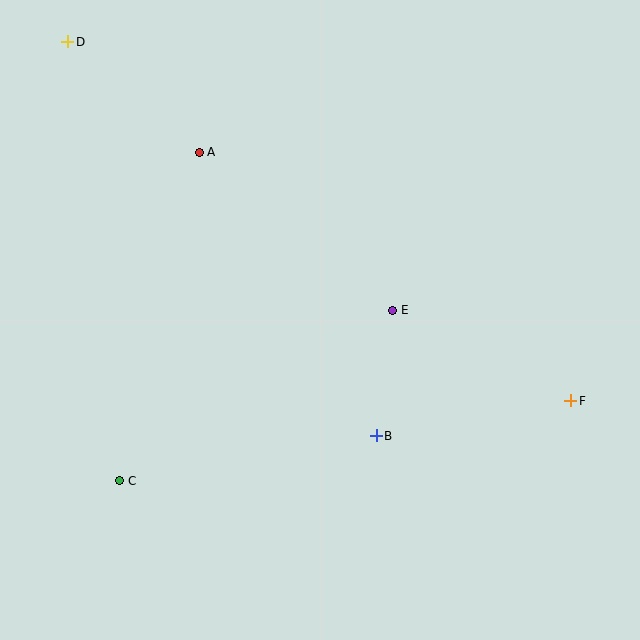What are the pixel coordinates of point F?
Point F is at (571, 401).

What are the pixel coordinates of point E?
Point E is at (393, 310).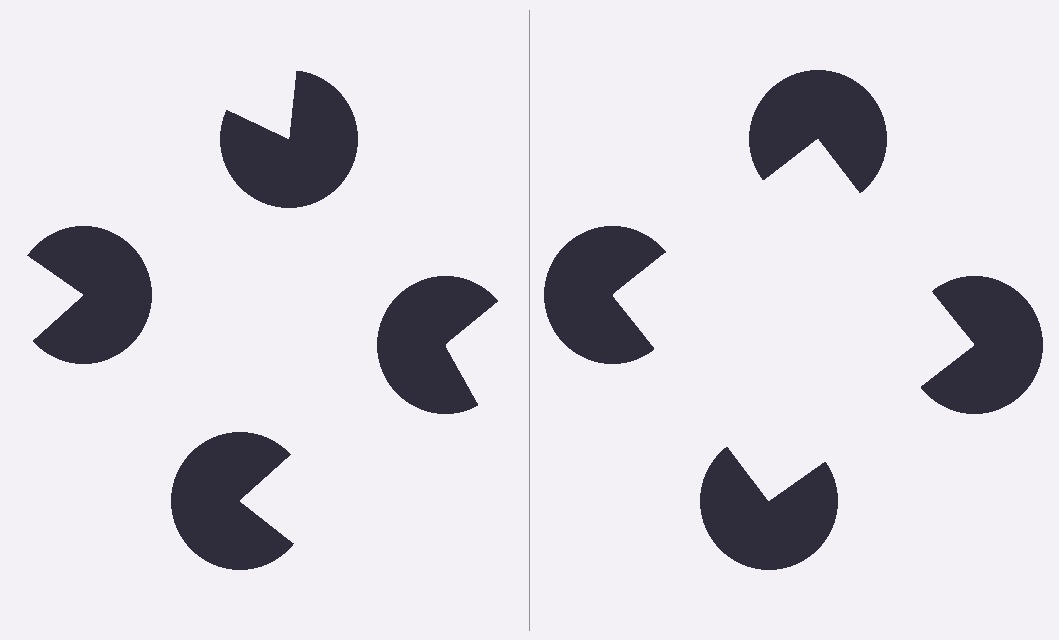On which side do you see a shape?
An illusory square appears on the right side. On the left side the wedge cuts are rotated, so no coherent shape forms.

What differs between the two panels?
The pac-man discs are positioned identically on both sides; only the wedge orientations differ. On the right they align to a square; on the left they are misaligned.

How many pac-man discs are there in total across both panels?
8 — 4 on each side.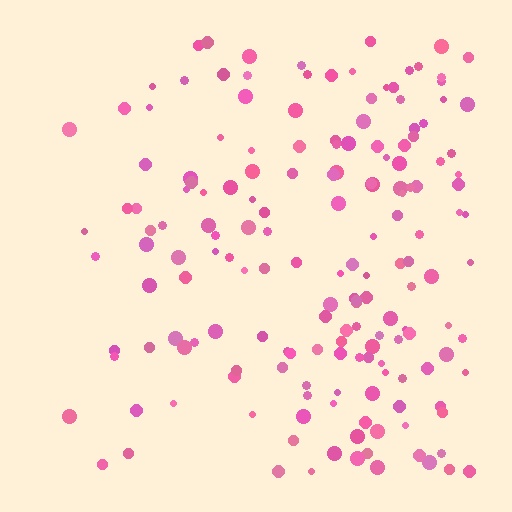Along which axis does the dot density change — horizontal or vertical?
Horizontal.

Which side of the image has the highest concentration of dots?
The right.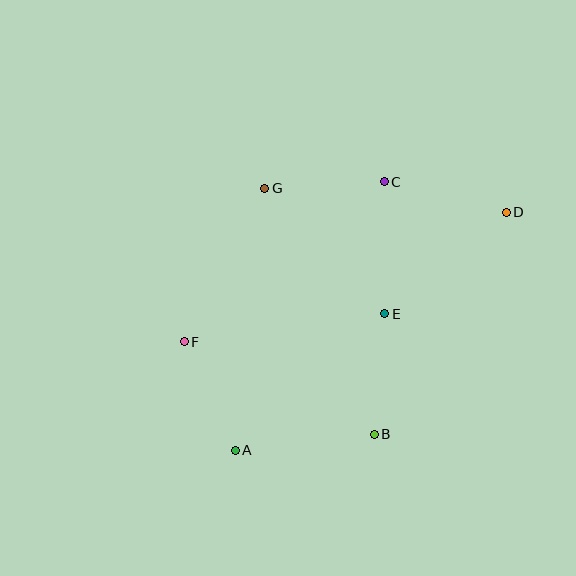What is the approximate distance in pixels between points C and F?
The distance between C and F is approximately 256 pixels.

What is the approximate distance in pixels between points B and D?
The distance between B and D is approximately 258 pixels.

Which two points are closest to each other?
Points C and G are closest to each other.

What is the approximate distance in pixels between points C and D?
The distance between C and D is approximately 126 pixels.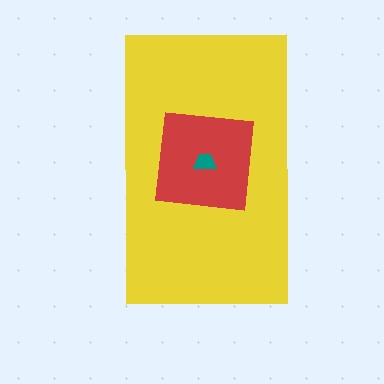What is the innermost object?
The teal trapezoid.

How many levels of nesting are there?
3.